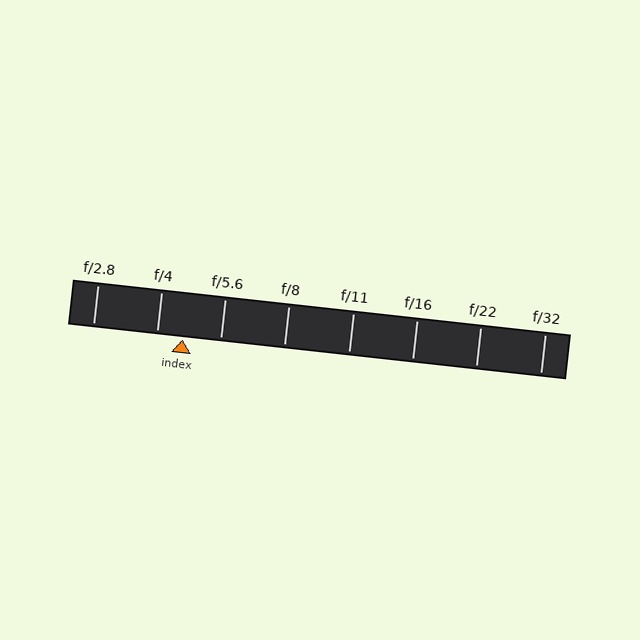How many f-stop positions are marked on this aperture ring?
There are 8 f-stop positions marked.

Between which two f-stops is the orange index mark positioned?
The index mark is between f/4 and f/5.6.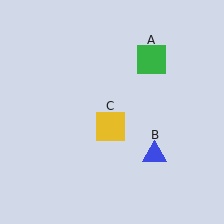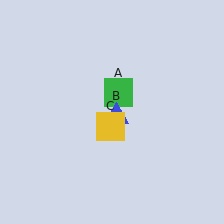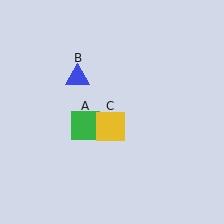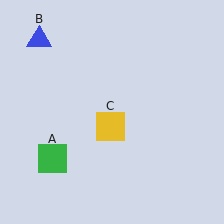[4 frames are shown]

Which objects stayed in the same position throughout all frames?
Yellow square (object C) remained stationary.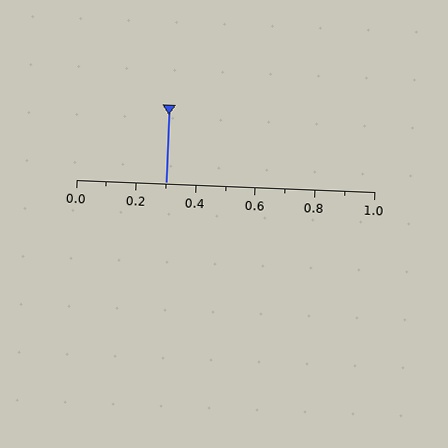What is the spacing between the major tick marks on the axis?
The major ticks are spaced 0.2 apart.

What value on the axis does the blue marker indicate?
The marker indicates approximately 0.3.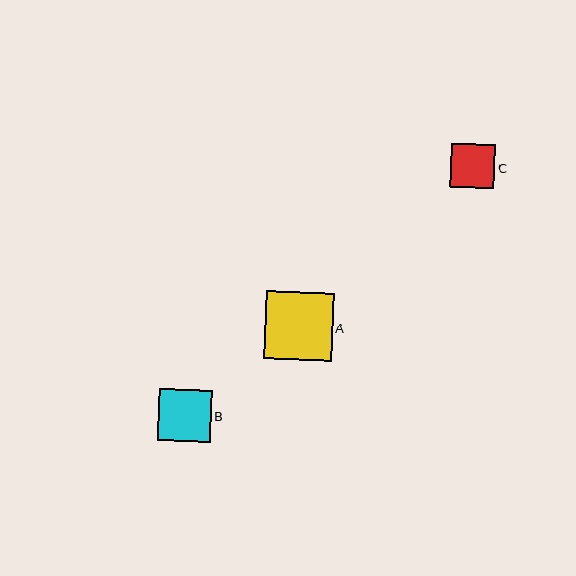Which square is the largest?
Square A is the largest with a size of approximately 68 pixels.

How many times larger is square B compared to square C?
Square B is approximately 1.2 times the size of square C.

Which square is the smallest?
Square C is the smallest with a size of approximately 44 pixels.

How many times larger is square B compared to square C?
Square B is approximately 1.2 times the size of square C.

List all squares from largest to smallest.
From largest to smallest: A, B, C.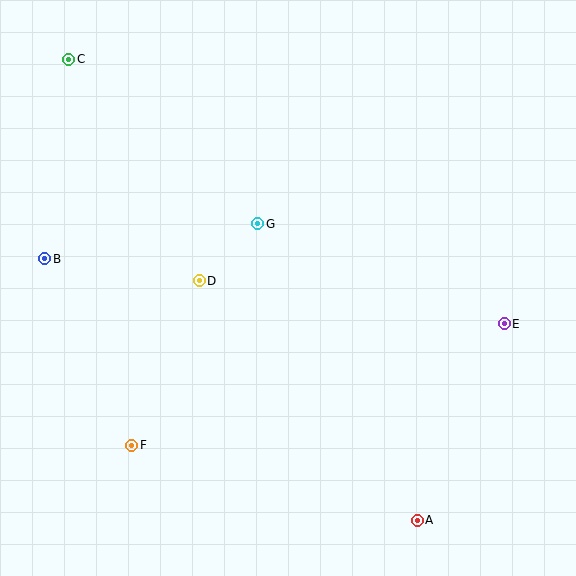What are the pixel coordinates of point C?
Point C is at (69, 59).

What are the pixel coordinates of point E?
Point E is at (504, 324).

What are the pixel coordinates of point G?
Point G is at (258, 224).